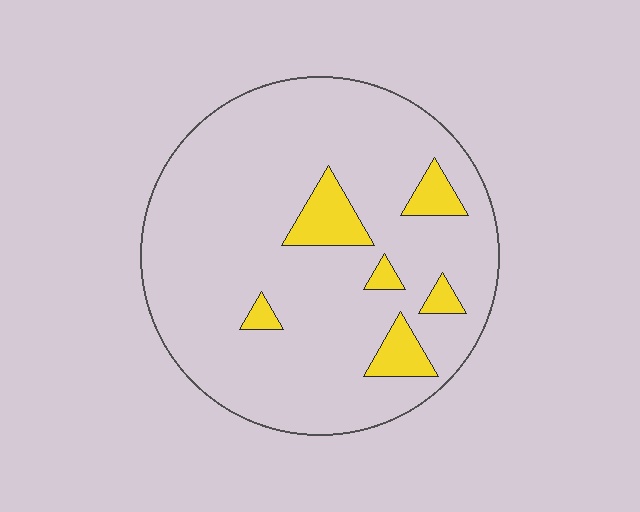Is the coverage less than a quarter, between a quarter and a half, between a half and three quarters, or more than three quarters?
Less than a quarter.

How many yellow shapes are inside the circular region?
6.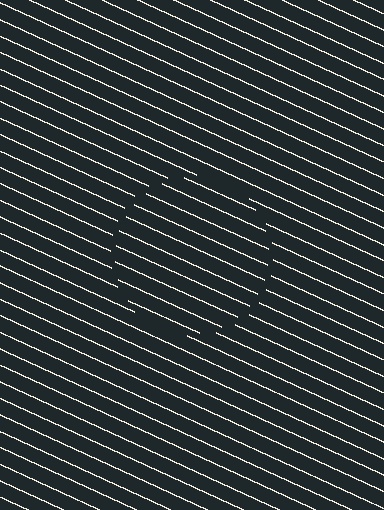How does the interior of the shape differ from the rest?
The interior of the shape contains the same grating, shifted by half a period — the contour is defined by the phase discontinuity where line-ends from the inner and outer gratings abut.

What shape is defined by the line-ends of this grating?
An illusory circle. The interior of the shape contains the same grating, shifted by half a period — the contour is defined by the phase discontinuity where line-ends from the inner and outer gratings abut.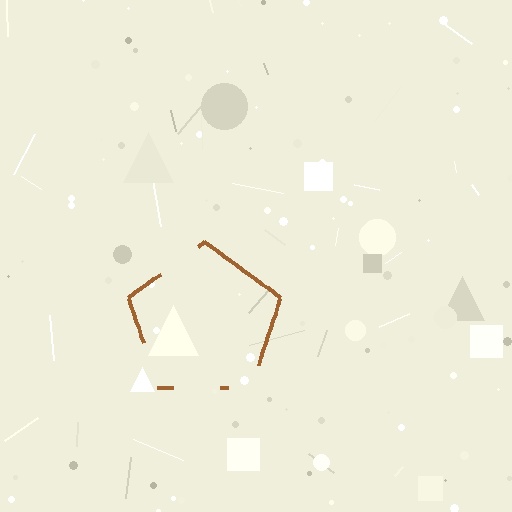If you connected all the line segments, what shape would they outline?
They would outline a pentagon.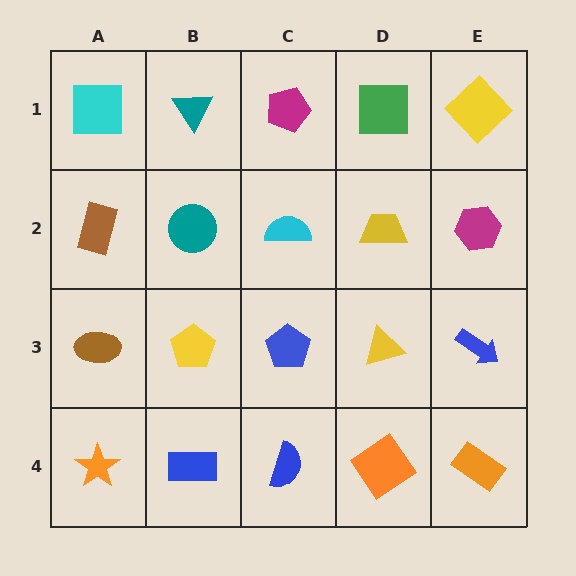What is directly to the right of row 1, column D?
A yellow diamond.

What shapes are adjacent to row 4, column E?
A blue arrow (row 3, column E), an orange diamond (row 4, column D).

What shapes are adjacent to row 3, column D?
A yellow trapezoid (row 2, column D), an orange diamond (row 4, column D), a blue pentagon (row 3, column C), a blue arrow (row 3, column E).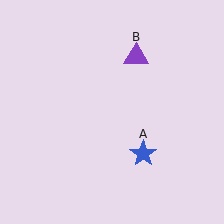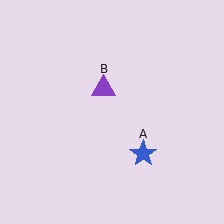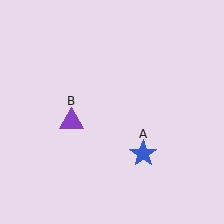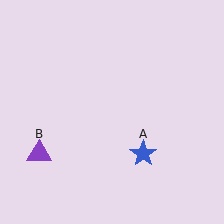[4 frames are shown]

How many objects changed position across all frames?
1 object changed position: purple triangle (object B).